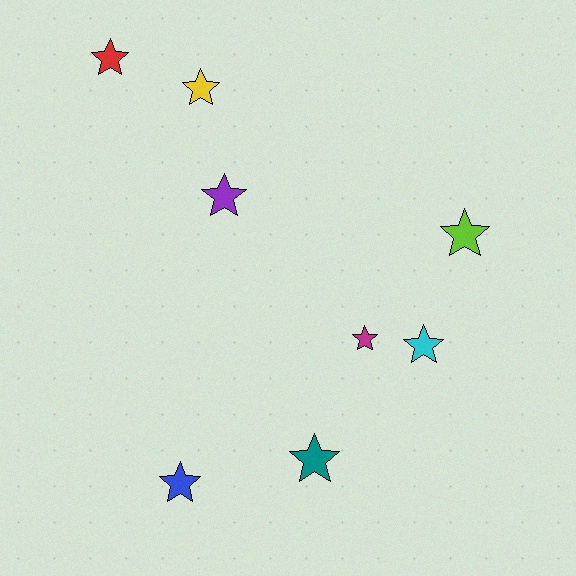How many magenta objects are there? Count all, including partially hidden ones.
There is 1 magenta object.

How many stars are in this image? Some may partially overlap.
There are 8 stars.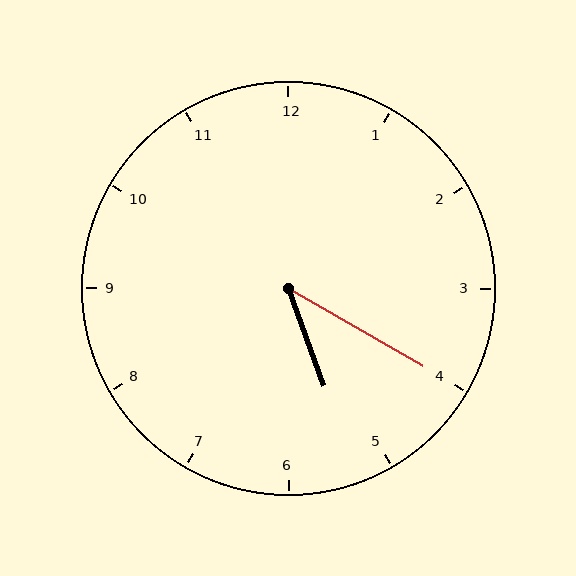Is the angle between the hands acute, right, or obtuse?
It is acute.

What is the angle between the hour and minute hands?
Approximately 40 degrees.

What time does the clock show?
5:20.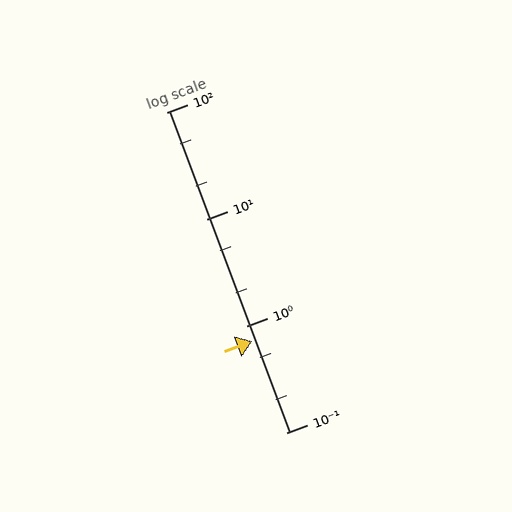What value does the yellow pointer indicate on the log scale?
The pointer indicates approximately 0.71.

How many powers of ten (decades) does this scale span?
The scale spans 3 decades, from 0.1 to 100.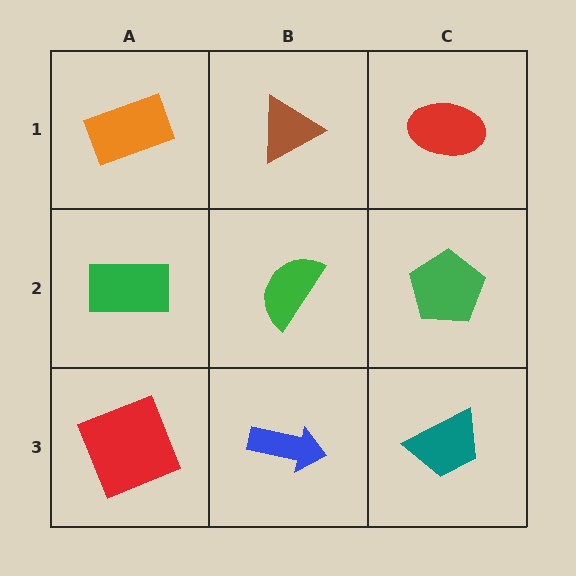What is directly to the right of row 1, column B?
A red ellipse.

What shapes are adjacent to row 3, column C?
A green pentagon (row 2, column C), a blue arrow (row 3, column B).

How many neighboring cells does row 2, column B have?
4.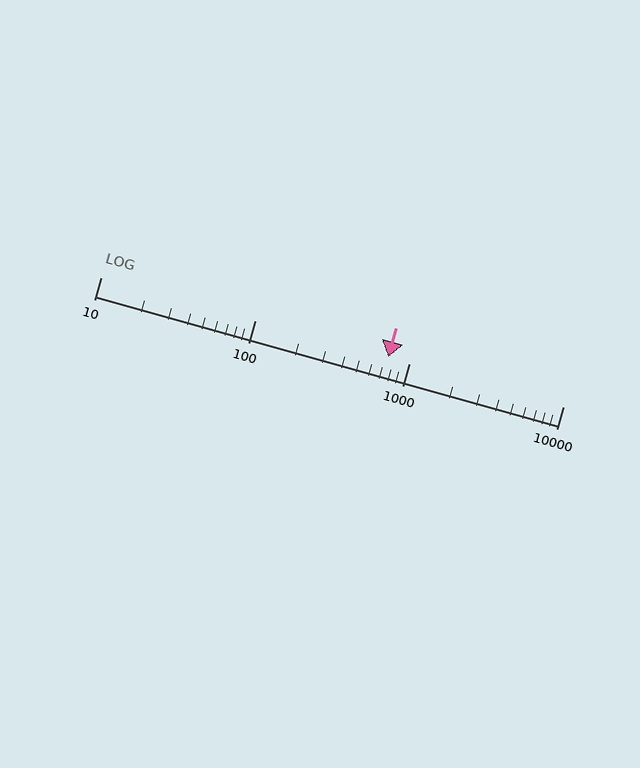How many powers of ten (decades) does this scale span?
The scale spans 3 decades, from 10 to 10000.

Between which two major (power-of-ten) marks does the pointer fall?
The pointer is between 100 and 1000.